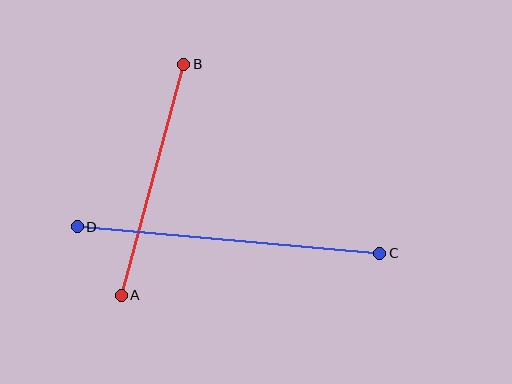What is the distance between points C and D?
The distance is approximately 303 pixels.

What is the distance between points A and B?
The distance is approximately 239 pixels.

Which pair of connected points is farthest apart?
Points C and D are farthest apart.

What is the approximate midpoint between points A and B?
The midpoint is at approximately (152, 180) pixels.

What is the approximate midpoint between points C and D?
The midpoint is at approximately (229, 240) pixels.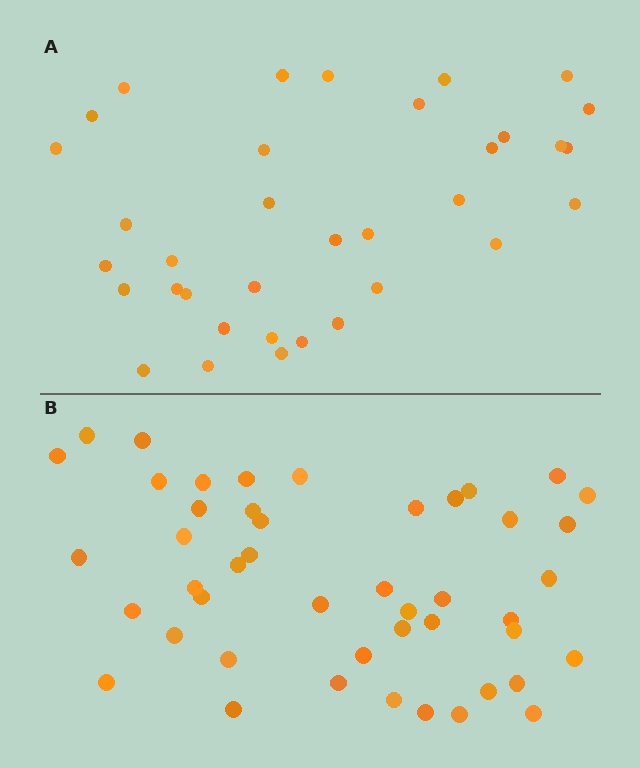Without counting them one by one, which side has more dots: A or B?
Region B (the bottom region) has more dots.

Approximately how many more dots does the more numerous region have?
Region B has roughly 12 or so more dots than region A.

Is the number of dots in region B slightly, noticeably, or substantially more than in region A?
Region B has noticeably more, but not dramatically so. The ratio is roughly 1.3 to 1.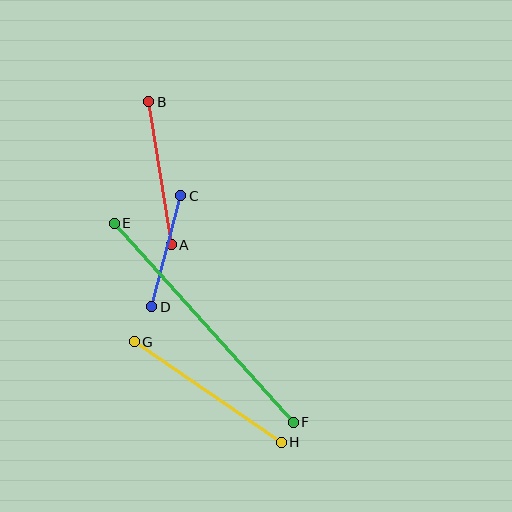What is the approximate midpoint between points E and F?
The midpoint is at approximately (204, 323) pixels.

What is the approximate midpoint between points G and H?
The midpoint is at approximately (208, 392) pixels.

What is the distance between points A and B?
The distance is approximately 145 pixels.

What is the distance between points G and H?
The distance is approximately 178 pixels.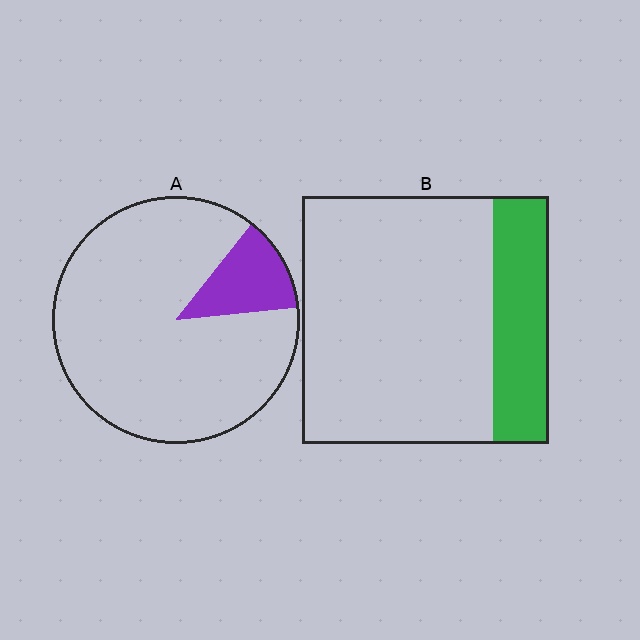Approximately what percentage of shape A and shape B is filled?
A is approximately 15% and B is approximately 25%.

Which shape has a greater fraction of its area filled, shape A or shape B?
Shape B.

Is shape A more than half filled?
No.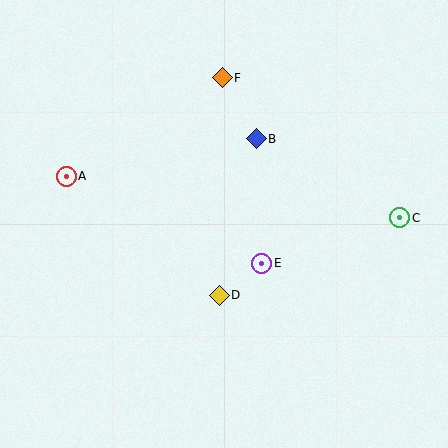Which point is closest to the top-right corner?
Point C is closest to the top-right corner.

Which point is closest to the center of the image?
Point E at (262, 263) is closest to the center.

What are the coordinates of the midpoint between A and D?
The midpoint between A and D is at (143, 236).